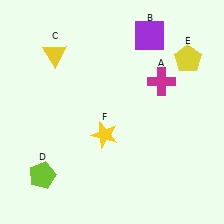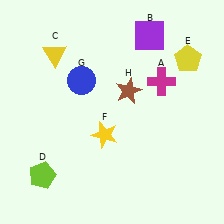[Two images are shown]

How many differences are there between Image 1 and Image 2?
There are 2 differences between the two images.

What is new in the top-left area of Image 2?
A blue circle (G) was added in the top-left area of Image 2.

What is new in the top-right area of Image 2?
A brown star (H) was added in the top-right area of Image 2.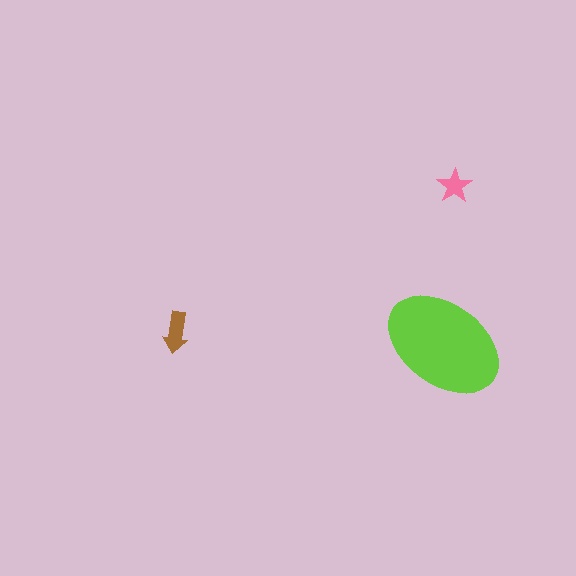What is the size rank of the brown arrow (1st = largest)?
2nd.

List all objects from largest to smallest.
The lime ellipse, the brown arrow, the pink star.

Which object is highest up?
The pink star is topmost.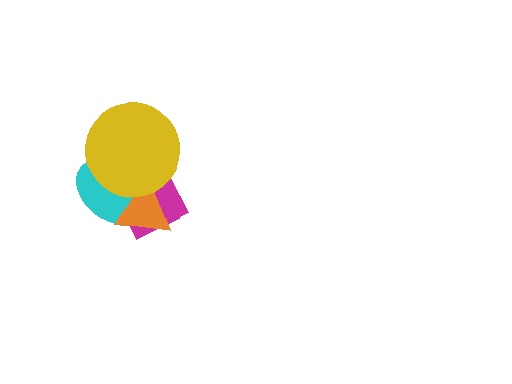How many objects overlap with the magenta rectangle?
3 objects overlap with the magenta rectangle.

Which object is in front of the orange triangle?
The yellow circle is in front of the orange triangle.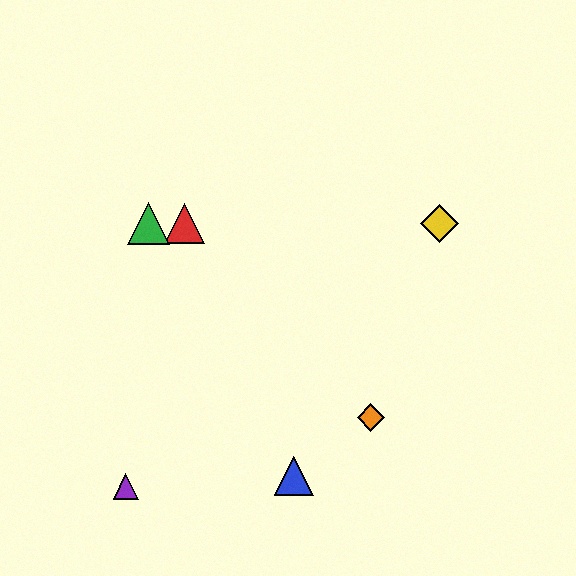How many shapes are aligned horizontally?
3 shapes (the red triangle, the green triangle, the yellow diamond) are aligned horizontally.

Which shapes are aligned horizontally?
The red triangle, the green triangle, the yellow diamond are aligned horizontally.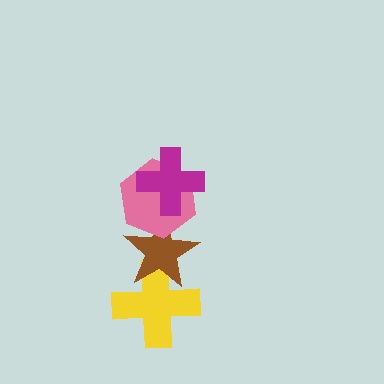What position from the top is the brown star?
The brown star is 3rd from the top.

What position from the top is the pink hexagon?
The pink hexagon is 2nd from the top.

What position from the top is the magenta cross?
The magenta cross is 1st from the top.